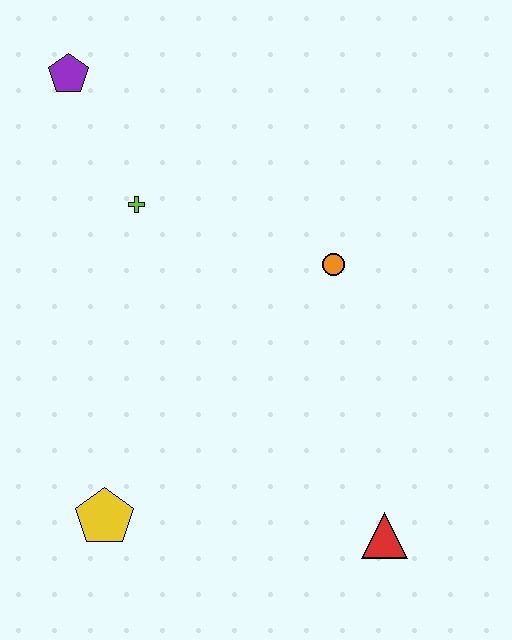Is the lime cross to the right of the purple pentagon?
Yes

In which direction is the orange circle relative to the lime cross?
The orange circle is to the right of the lime cross.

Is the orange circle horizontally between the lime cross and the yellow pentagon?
No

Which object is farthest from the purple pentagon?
The red triangle is farthest from the purple pentagon.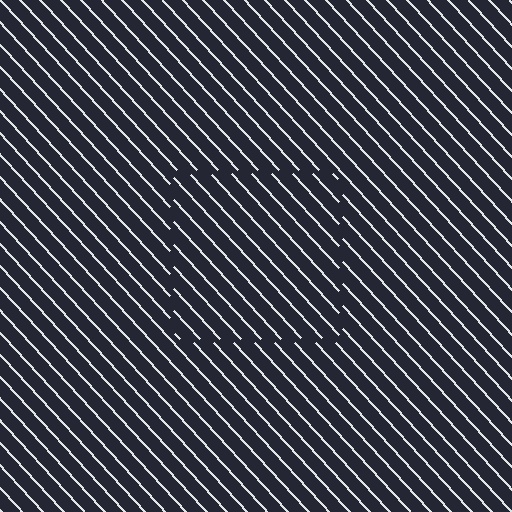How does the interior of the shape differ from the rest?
The interior of the shape contains the same grating, shifted by half a period — the contour is defined by the phase discontinuity where line-ends from the inner and outer gratings abut.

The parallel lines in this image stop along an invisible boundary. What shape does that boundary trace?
An illusory square. The interior of the shape contains the same grating, shifted by half a period — the contour is defined by the phase discontinuity where line-ends from the inner and outer gratings abut.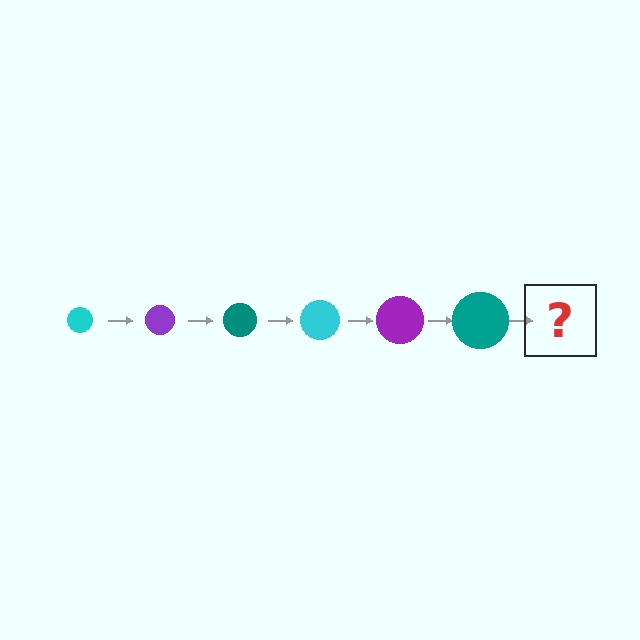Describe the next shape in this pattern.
It should be a cyan circle, larger than the previous one.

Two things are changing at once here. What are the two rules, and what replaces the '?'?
The two rules are that the circle grows larger each step and the color cycles through cyan, purple, and teal. The '?' should be a cyan circle, larger than the previous one.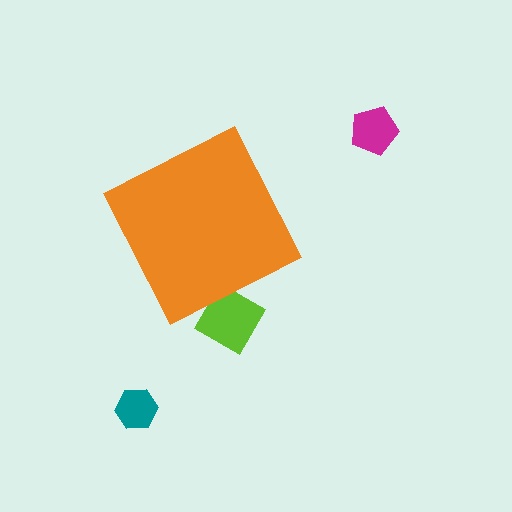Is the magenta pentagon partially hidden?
No, the magenta pentagon is fully visible.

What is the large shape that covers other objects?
An orange diamond.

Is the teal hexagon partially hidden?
No, the teal hexagon is fully visible.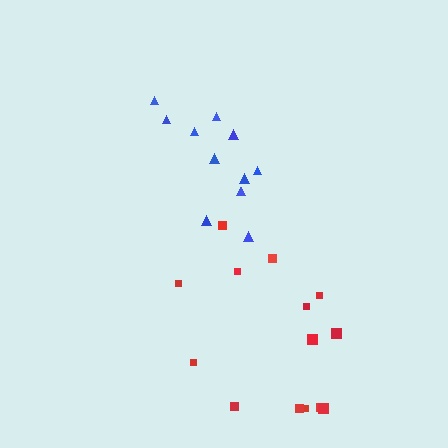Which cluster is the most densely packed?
Blue.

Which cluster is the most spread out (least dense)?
Red.